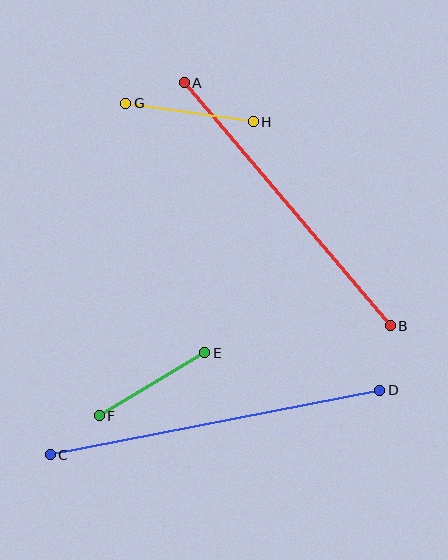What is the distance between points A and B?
The distance is approximately 319 pixels.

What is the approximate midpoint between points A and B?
The midpoint is at approximately (287, 204) pixels.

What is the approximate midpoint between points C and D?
The midpoint is at approximately (215, 422) pixels.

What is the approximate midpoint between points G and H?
The midpoint is at approximately (190, 113) pixels.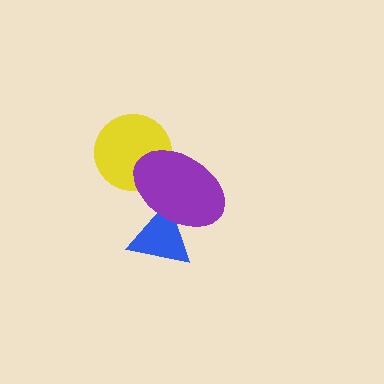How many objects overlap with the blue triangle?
1 object overlaps with the blue triangle.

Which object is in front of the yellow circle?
The purple ellipse is in front of the yellow circle.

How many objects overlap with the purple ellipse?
2 objects overlap with the purple ellipse.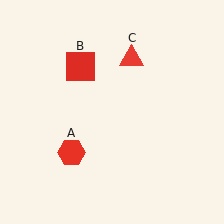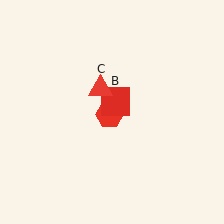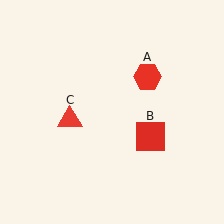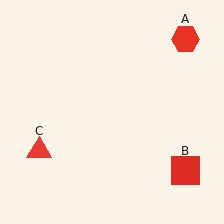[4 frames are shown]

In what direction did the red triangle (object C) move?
The red triangle (object C) moved down and to the left.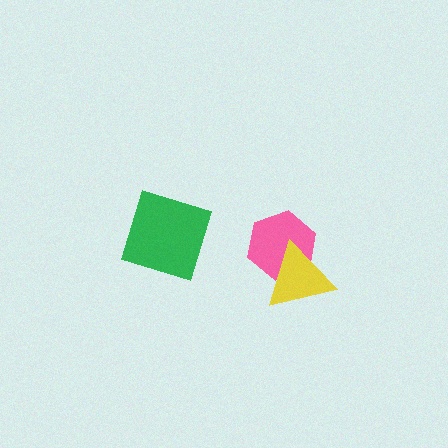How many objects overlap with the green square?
0 objects overlap with the green square.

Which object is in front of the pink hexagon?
The yellow triangle is in front of the pink hexagon.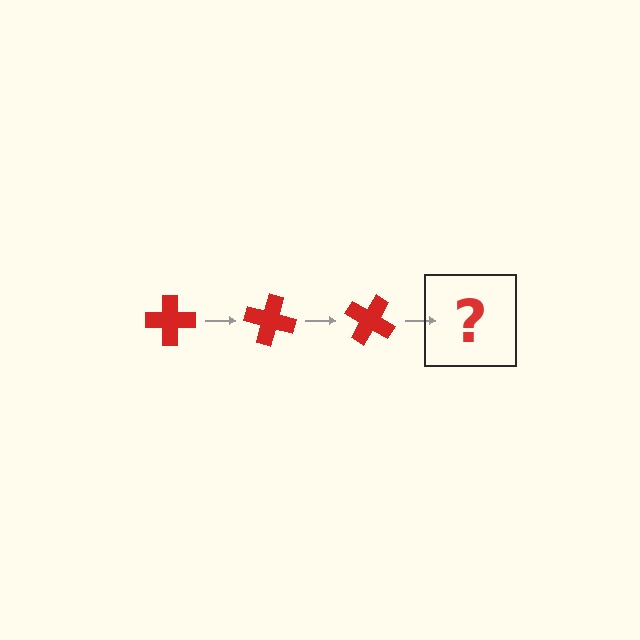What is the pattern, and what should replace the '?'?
The pattern is that the cross rotates 15 degrees each step. The '?' should be a red cross rotated 45 degrees.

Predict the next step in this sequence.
The next step is a red cross rotated 45 degrees.